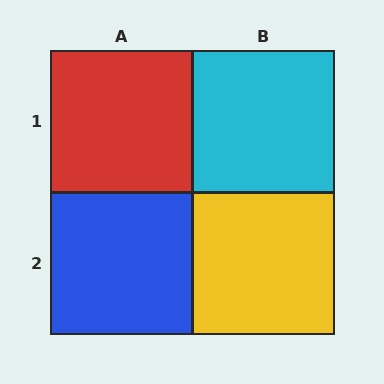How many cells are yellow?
1 cell is yellow.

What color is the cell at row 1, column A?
Red.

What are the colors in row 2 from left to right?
Blue, yellow.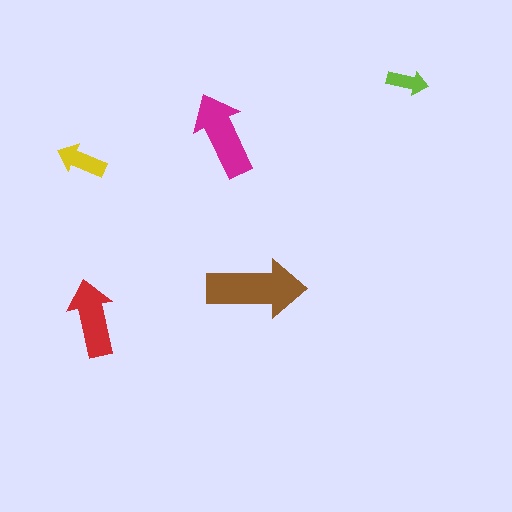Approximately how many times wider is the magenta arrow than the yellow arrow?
About 1.5 times wider.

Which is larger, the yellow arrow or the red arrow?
The red one.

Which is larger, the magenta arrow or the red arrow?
The magenta one.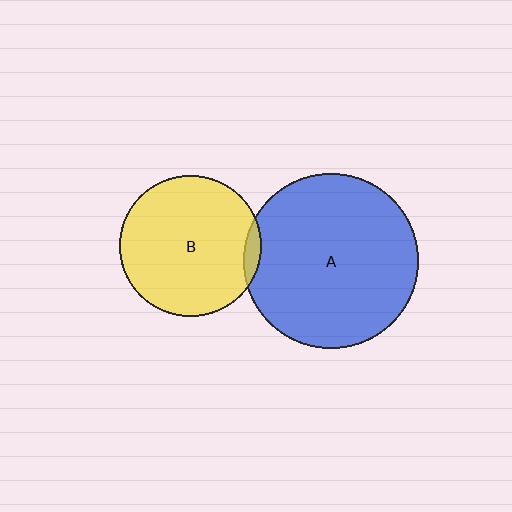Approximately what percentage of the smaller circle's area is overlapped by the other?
Approximately 5%.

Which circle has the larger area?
Circle A (blue).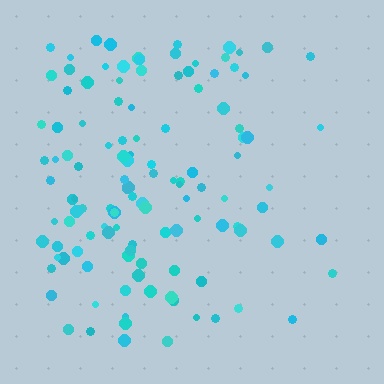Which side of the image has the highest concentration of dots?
The left.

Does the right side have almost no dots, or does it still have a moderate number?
Still a moderate number, just noticeably fewer than the left.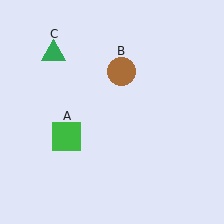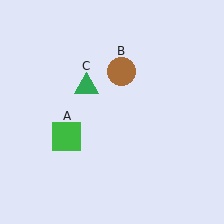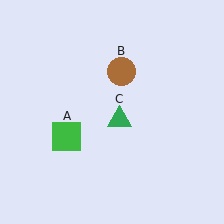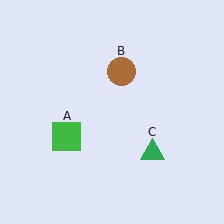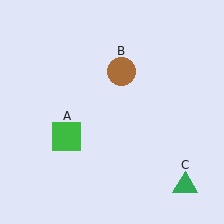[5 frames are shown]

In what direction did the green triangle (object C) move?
The green triangle (object C) moved down and to the right.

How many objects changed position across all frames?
1 object changed position: green triangle (object C).